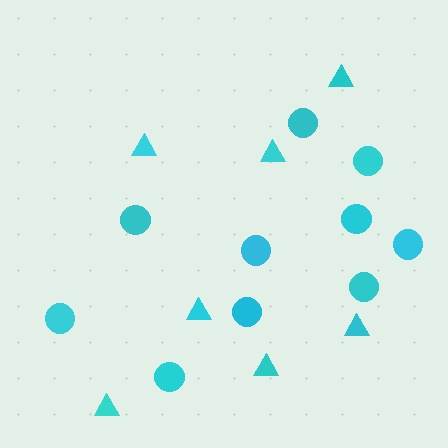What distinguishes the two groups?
There are 2 groups: one group of triangles (7) and one group of circles (10).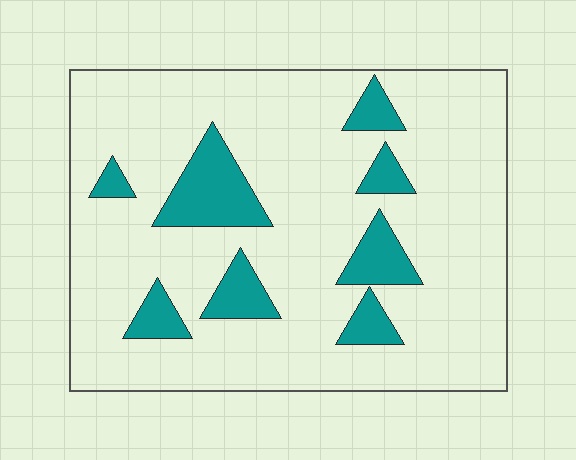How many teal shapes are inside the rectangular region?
8.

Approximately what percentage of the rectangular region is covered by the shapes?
Approximately 15%.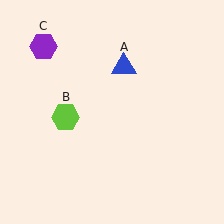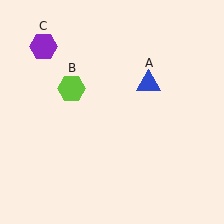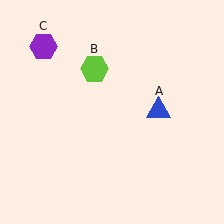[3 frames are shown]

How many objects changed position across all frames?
2 objects changed position: blue triangle (object A), lime hexagon (object B).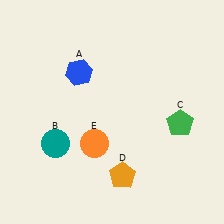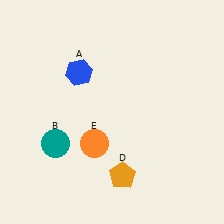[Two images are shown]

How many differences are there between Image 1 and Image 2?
There is 1 difference between the two images.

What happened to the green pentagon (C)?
The green pentagon (C) was removed in Image 2. It was in the bottom-right area of Image 1.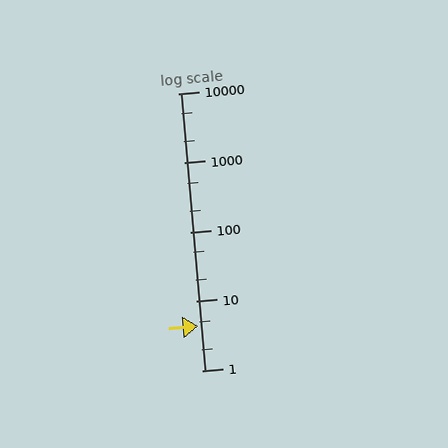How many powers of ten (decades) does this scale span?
The scale spans 4 decades, from 1 to 10000.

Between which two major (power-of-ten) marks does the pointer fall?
The pointer is between 1 and 10.